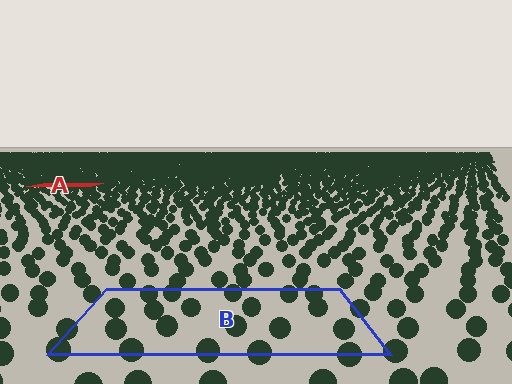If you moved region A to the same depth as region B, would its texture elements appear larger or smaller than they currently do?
They would appear larger. At a closer depth, the same texture elements are projected at a bigger on-screen size.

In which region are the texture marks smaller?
The texture marks are smaller in region A, because it is farther away.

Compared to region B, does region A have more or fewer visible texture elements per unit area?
Region A has more texture elements per unit area — they are packed more densely because it is farther away.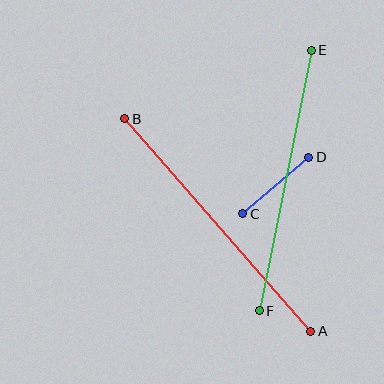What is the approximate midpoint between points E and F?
The midpoint is at approximately (285, 181) pixels.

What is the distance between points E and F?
The distance is approximately 266 pixels.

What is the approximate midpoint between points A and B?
The midpoint is at approximately (218, 225) pixels.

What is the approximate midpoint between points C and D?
The midpoint is at approximately (276, 186) pixels.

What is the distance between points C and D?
The distance is approximately 87 pixels.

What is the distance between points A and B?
The distance is approximately 282 pixels.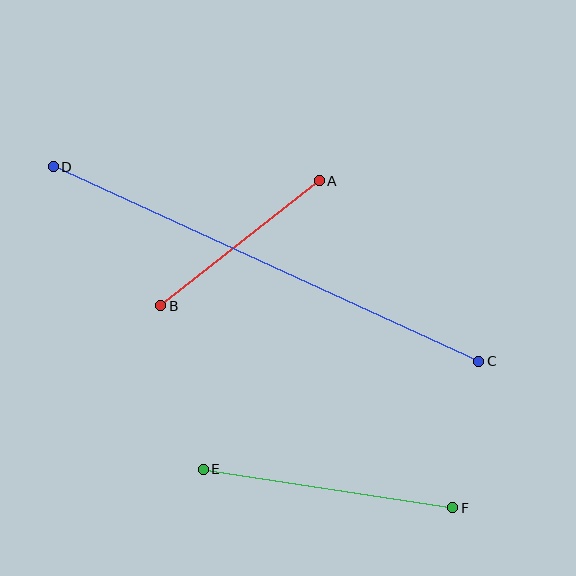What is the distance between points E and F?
The distance is approximately 252 pixels.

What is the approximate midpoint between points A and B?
The midpoint is at approximately (240, 243) pixels.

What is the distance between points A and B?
The distance is approximately 202 pixels.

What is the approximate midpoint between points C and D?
The midpoint is at approximately (266, 264) pixels.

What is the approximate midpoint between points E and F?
The midpoint is at approximately (328, 489) pixels.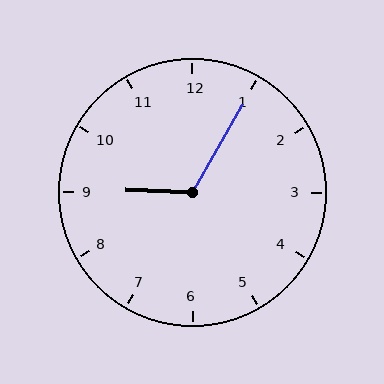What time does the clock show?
9:05.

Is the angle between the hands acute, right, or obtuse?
It is obtuse.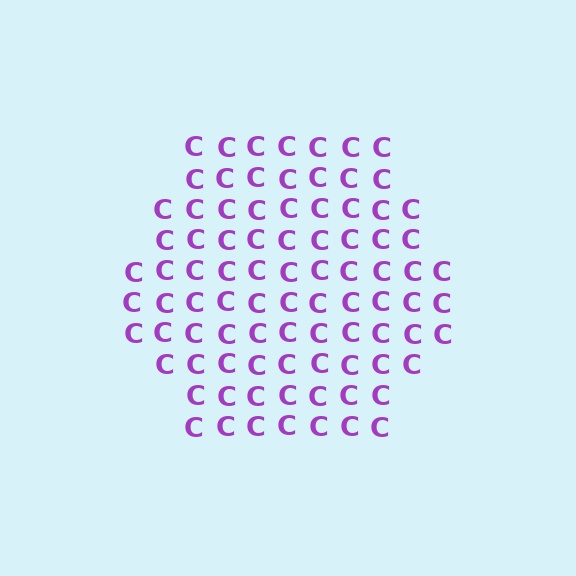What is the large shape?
The large shape is a hexagon.